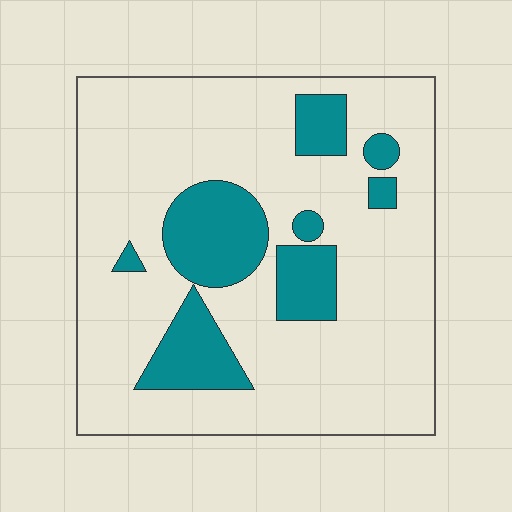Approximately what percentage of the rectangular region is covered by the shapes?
Approximately 20%.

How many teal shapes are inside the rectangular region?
8.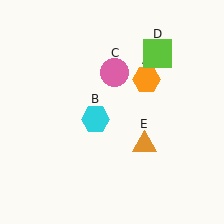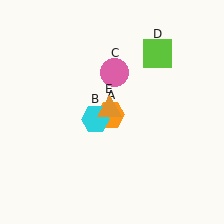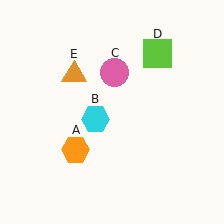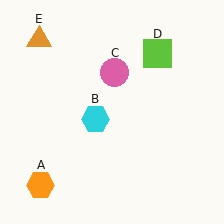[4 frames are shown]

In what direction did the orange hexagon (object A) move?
The orange hexagon (object A) moved down and to the left.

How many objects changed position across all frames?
2 objects changed position: orange hexagon (object A), orange triangle (object E).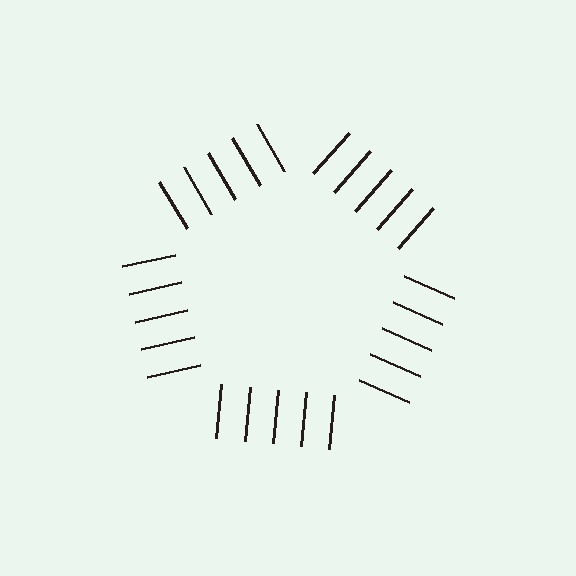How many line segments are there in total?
25 — 5 along each of the 5 edges.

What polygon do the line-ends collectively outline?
An illusory pentagon — the line segments terminate on its edges but no continuous stroke is drawn.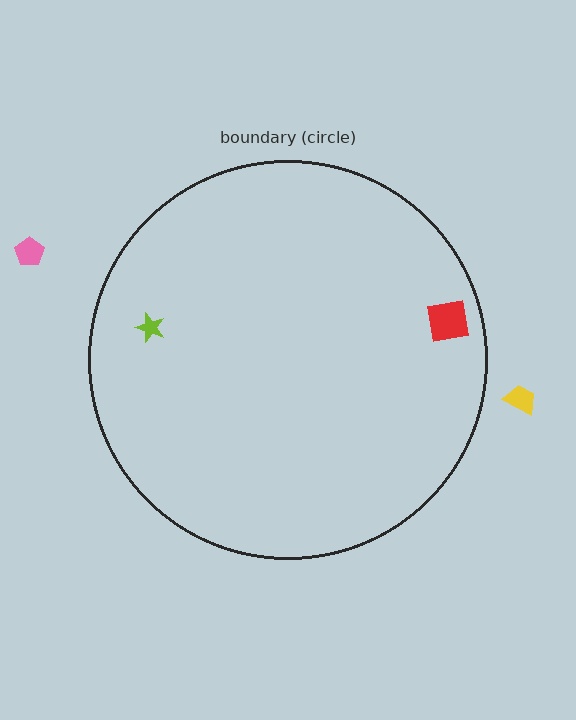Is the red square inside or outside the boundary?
Inside.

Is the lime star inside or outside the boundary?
Inside.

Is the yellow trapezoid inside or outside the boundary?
Outside.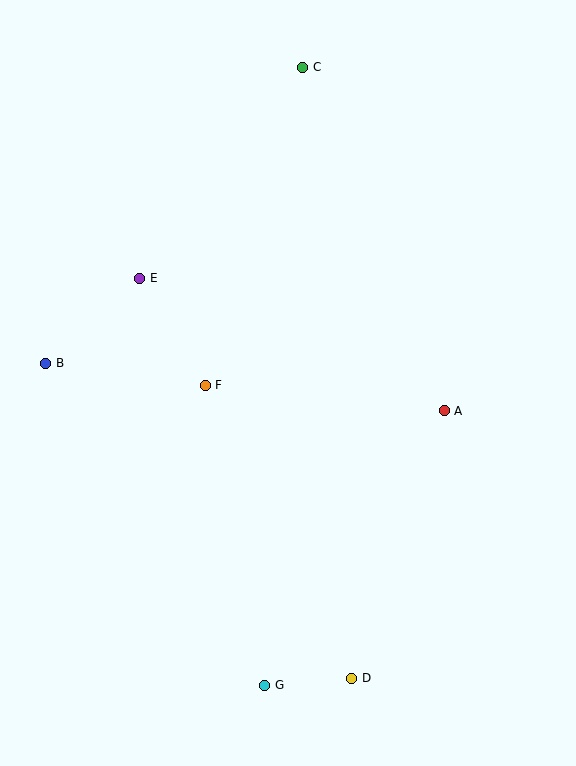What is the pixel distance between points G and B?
The distance between G and B is 389 pixels.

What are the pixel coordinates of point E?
Point E is at (139, 278).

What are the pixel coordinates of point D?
Point D is at (352, 679).